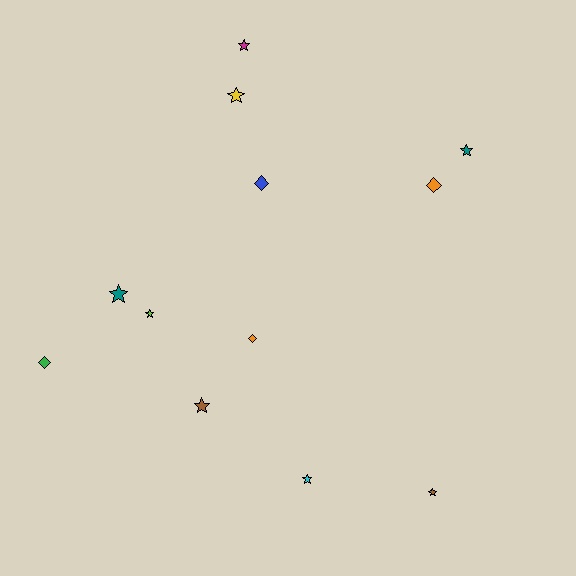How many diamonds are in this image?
There are 4 diamonds.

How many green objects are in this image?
There is 1 green object.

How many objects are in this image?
There are 12 objects.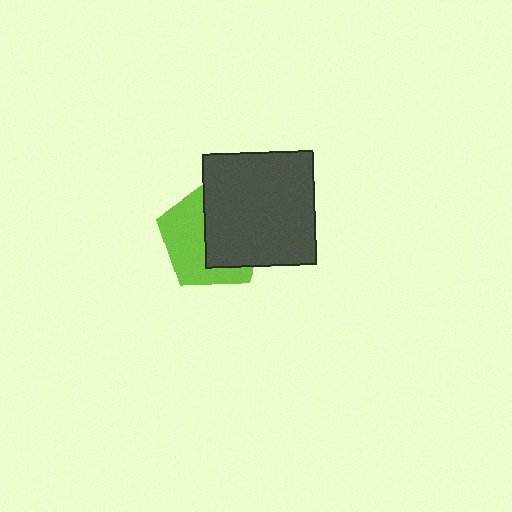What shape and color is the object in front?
The object in front is a dark gray rectangle.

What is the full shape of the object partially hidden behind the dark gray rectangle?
The partially hidden object is a lime pentagon.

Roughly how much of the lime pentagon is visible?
About half of it is visible (roughly 49%).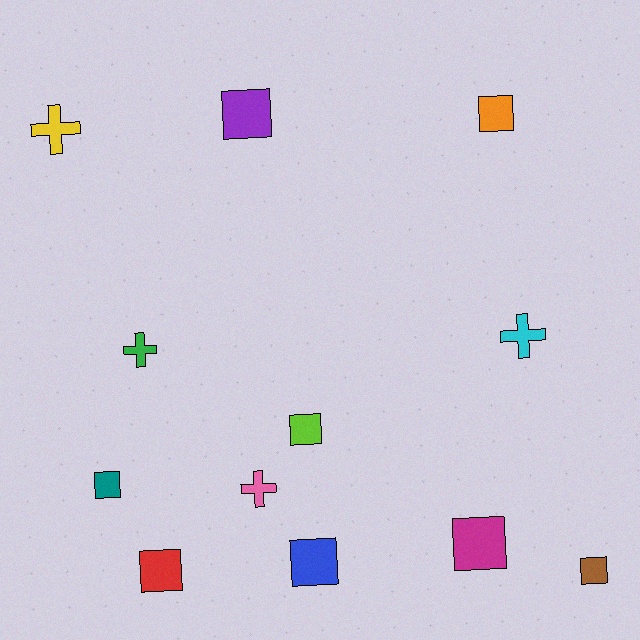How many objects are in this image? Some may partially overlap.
There are 12 objects.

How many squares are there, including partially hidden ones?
There are 8 squares.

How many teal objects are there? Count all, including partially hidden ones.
There is 1 teal object.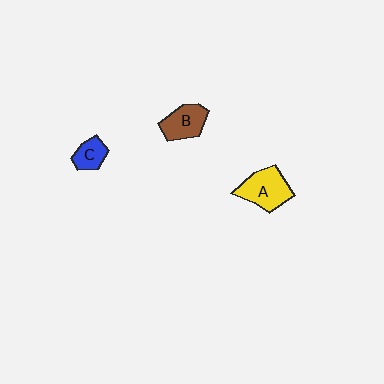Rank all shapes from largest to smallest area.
From largest to smallest: A (yellow), B (brown), C (blue).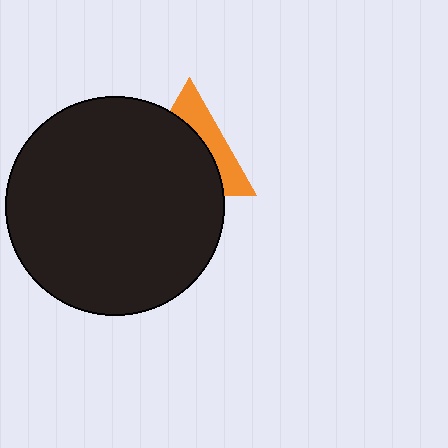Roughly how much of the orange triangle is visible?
A small part of it is visible (roughly 36%).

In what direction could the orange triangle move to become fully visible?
The orange triangle could move toward the upper-right. That would shift it out from behind the black circle entirely.